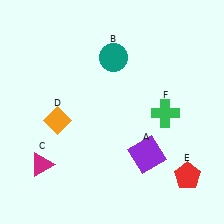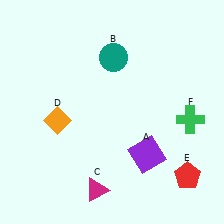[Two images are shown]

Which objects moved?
The objects that moved are: the magenta triangle (C), the green cross (F).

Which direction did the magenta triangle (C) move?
The magenta triangle (C) moved right.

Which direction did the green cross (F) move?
The green cross (F) moved right.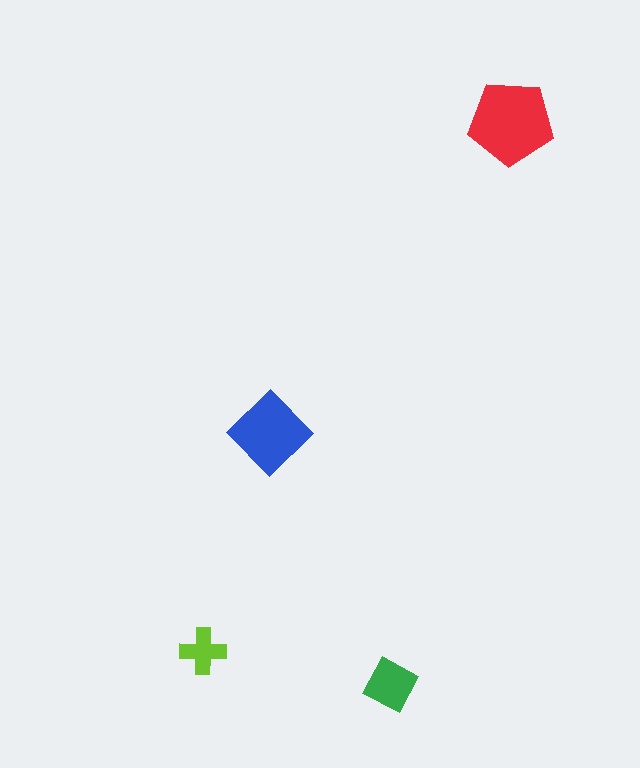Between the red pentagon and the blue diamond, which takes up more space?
The red pentagon.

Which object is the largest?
The red pentagon.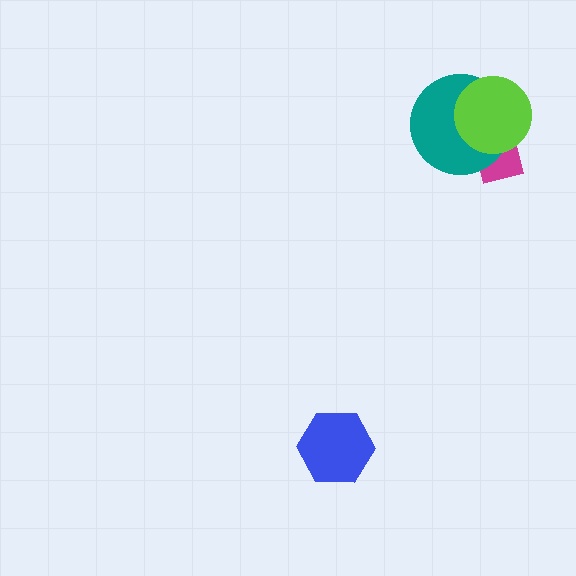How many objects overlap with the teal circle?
2 objects overlap with the teal circle.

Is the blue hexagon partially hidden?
No, no other shape covers it.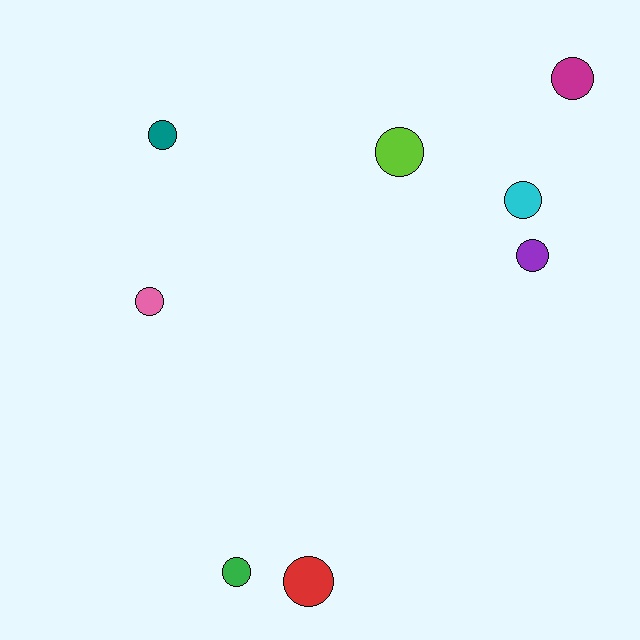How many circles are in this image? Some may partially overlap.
There are 8 circles.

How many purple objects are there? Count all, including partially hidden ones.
There is 1 purple object.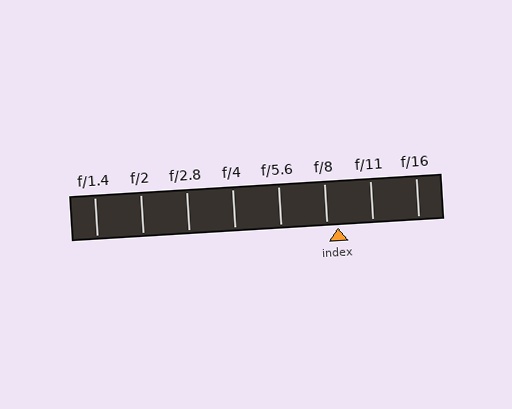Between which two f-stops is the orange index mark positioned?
The index mark is between f/8 and f/11.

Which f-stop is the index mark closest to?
The index mark is closest to f/8.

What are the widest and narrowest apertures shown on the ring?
The widest aperture shown is f/1.4 and the narrowest is f/16.